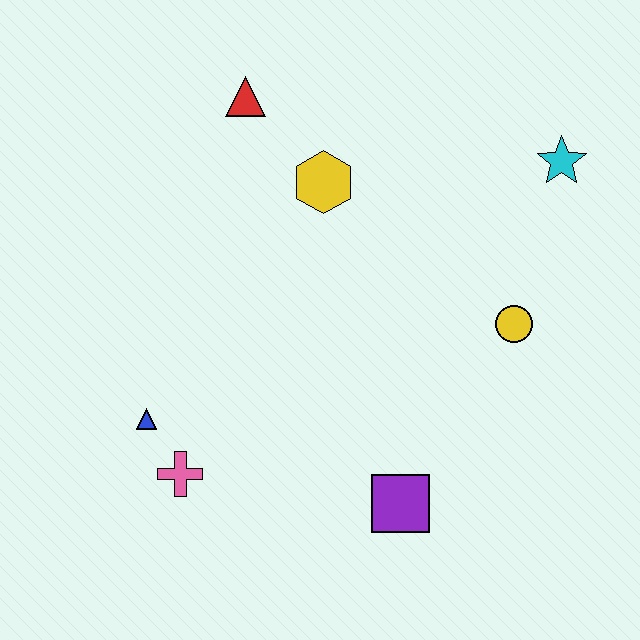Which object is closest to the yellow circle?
The cyan star is closest to the yellow circle.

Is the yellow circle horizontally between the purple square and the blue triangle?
No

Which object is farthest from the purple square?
The red triangle is farthest from the purple square.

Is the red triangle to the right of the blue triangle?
Yes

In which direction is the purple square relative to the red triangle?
The purple square is below the red triangle.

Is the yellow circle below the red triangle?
Yes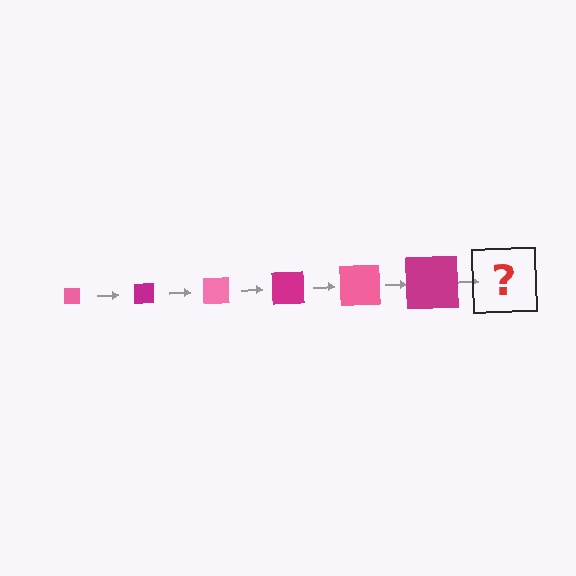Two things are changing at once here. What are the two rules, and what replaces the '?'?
The two rules are that the square grows larger each step and the color cycles through pink and magenta. The '?' should be a pink square, larger than the previous one.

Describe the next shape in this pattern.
It should be a pink square, larger than the previous one.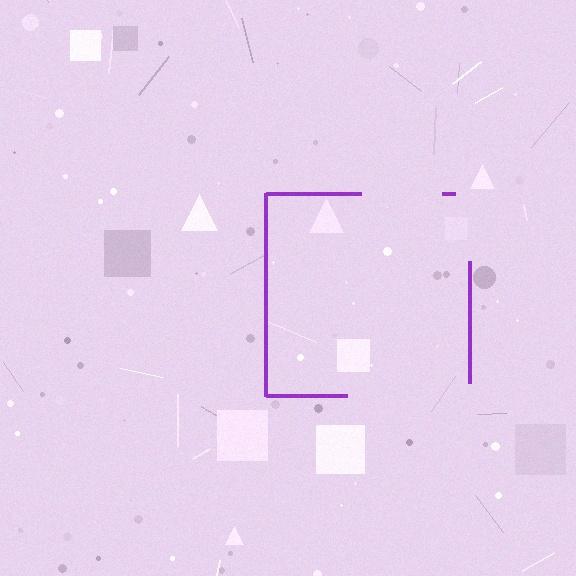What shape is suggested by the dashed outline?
The dashed outline suggests a square.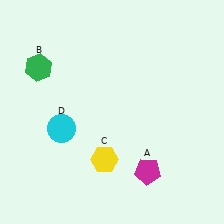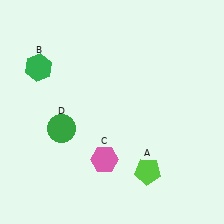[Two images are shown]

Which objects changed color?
A changed from magenta to lime. C changed from yellow to pink. D changed from cyan to green.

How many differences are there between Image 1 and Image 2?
There are 3 differences between the two images.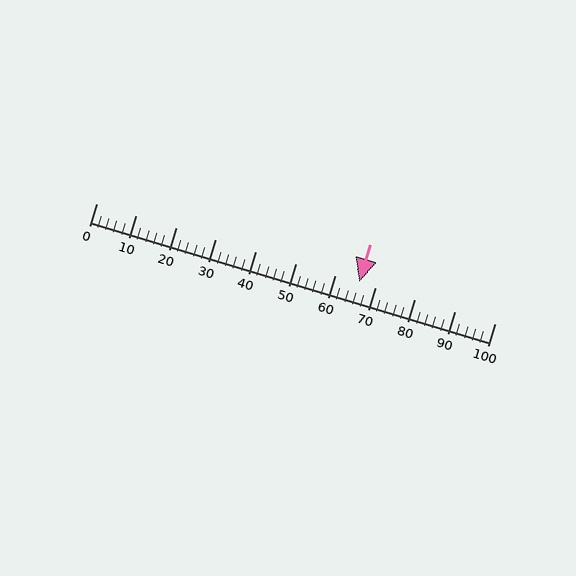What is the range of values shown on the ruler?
The ruler shows values from 0 to 100.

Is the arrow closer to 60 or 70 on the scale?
The arrow is closer to 70.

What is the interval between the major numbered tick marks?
The major tick marks are spaced 10 units apart.